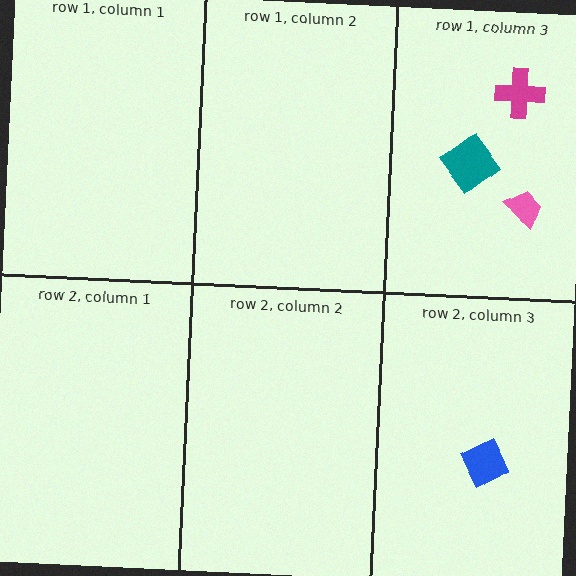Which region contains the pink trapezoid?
The row 1, column 3 region.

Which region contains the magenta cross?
The row 1, column 3 region.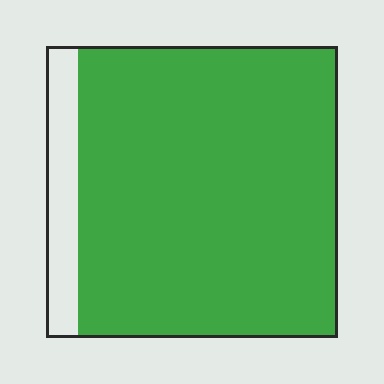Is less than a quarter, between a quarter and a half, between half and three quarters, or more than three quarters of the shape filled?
More than three quarters.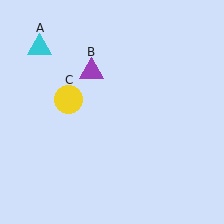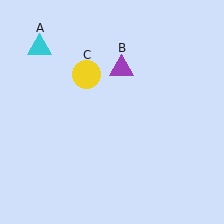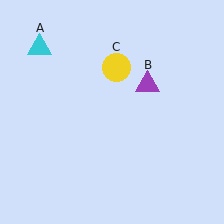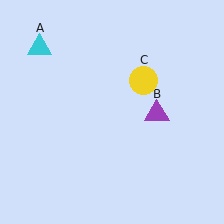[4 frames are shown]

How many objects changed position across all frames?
2 objects changed position: purple triangle (object B), yellow circle (object C).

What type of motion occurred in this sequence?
The purple triangle (object B), yellow circle (object C) rotated clockwise around the center of the scene.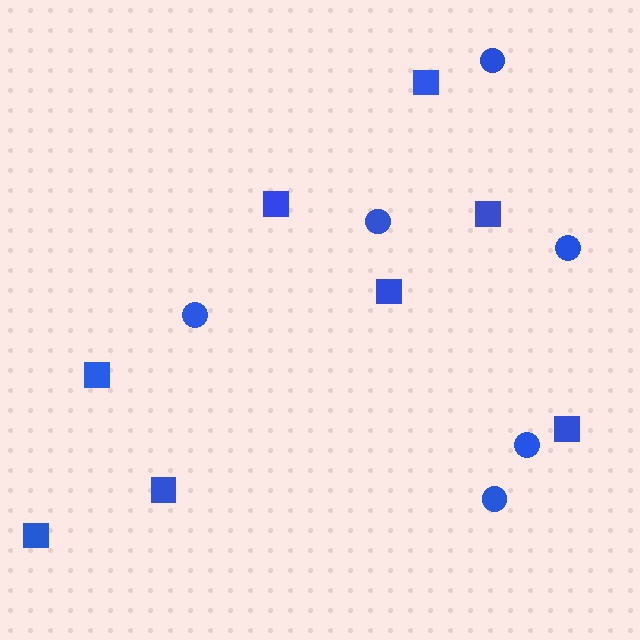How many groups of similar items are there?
There are 2 groups: one group of squares (8) and one group of circles (6).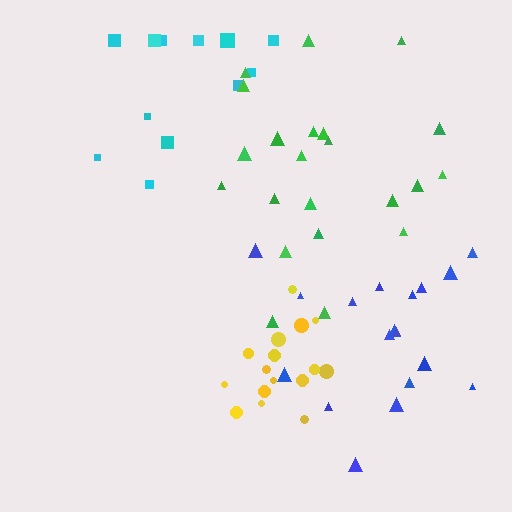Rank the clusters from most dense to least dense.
yellow, green, blue, cyan.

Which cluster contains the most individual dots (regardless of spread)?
Green (22).